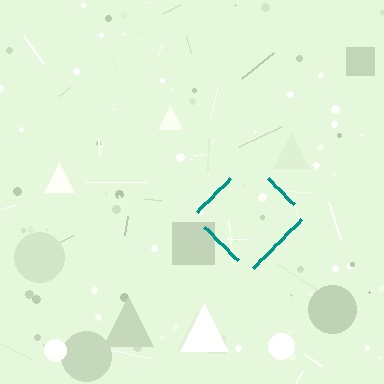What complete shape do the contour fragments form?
The contour fragments form a diamond.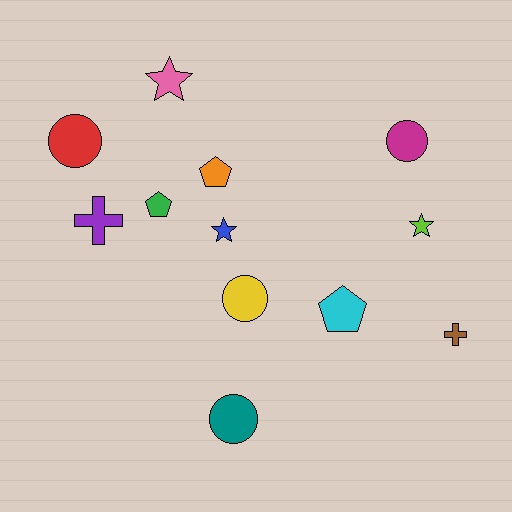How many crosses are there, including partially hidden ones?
There are 2 crosses.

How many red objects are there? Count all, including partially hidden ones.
There is 1 red object.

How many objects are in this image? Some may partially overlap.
There are 12 objects.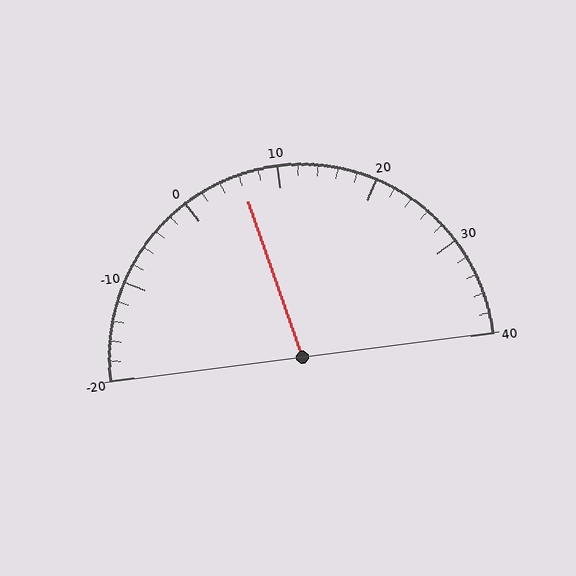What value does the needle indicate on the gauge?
The needle indicates approximately 6.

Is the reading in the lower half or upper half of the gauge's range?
The reading is in the lower half of the range (-20 to 40).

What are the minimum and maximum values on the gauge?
The gauge ranges from -20 to 40.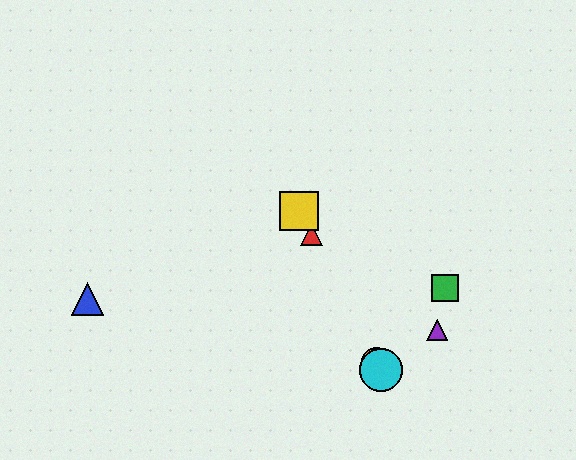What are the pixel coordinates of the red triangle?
The red triangle is at (311, 235).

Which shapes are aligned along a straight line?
The red triangle, the yellow square, the orange circle, the cyan circle are aligned along a straight line.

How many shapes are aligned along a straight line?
4 shapes (the red triangle, the yellow square, the orange circle, the cyan circle) are aligned along a straight line.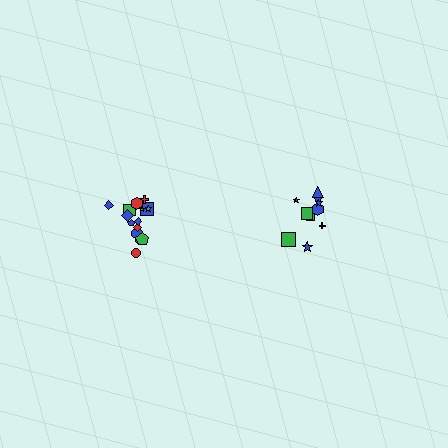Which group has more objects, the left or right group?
The left group.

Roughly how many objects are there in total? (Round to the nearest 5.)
Roughly 25 objects in total.